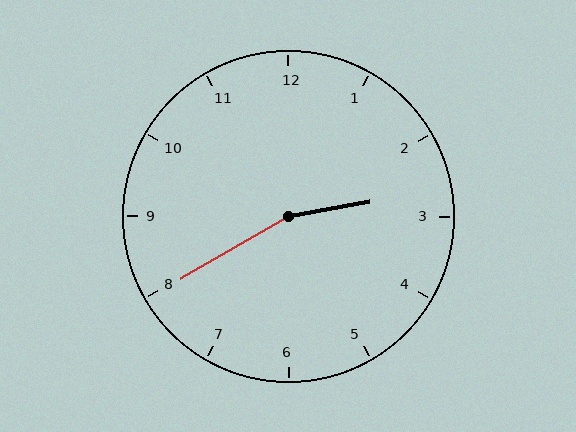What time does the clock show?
2:40.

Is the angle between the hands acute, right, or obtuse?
It is obtuse.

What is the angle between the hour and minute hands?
Approximately 160 degrees.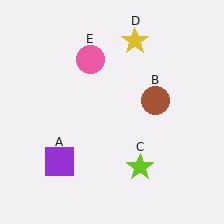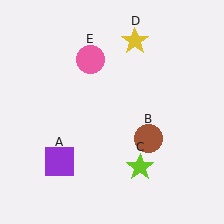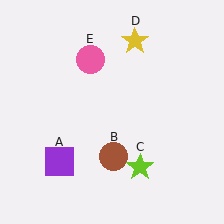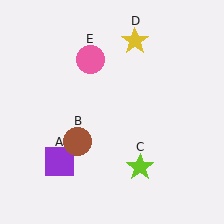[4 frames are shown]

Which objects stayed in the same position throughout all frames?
Purple square (object A) and lime star (object C) and yellow star (object D) and pink circle (object E) remained stationary.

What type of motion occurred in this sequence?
The brown circle (object B) rotated clockwise around the center of the scene.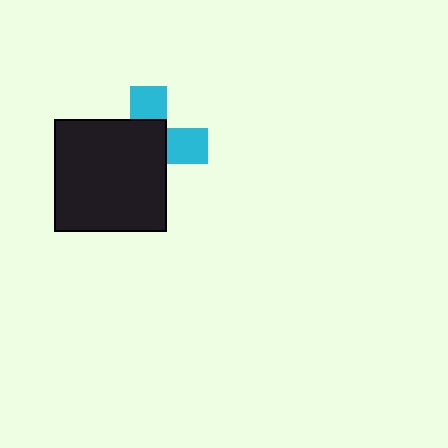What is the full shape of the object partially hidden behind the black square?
The partially hidden object is a cyan cross.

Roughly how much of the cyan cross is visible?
A small part of it is visible (roughly 37%).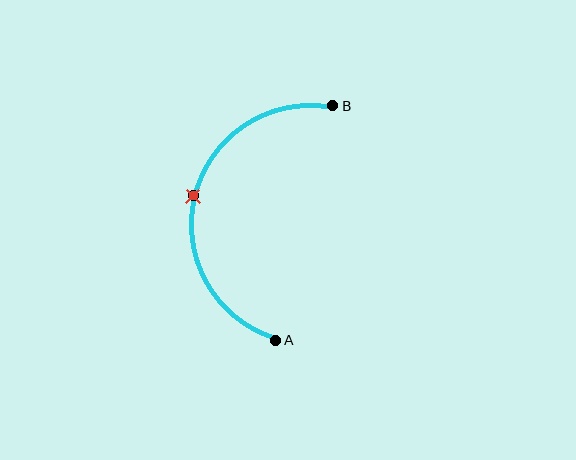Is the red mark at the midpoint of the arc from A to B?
Yes. The red mark lies on the arc at equal arc-length from both A and B — it is the arc midpoint.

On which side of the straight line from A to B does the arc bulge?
The arc bulges to the left of the straight line connecting A and B.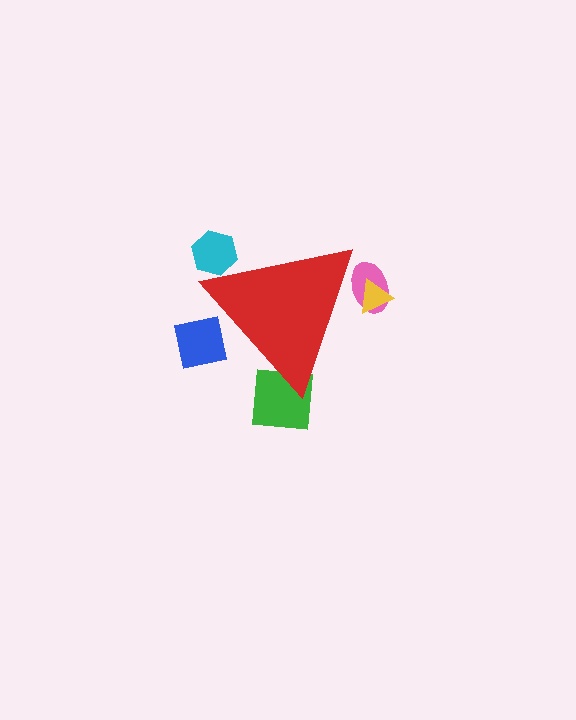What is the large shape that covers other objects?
A red triangle.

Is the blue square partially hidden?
Yes, the blue square is partially hidden behind the red triangle.